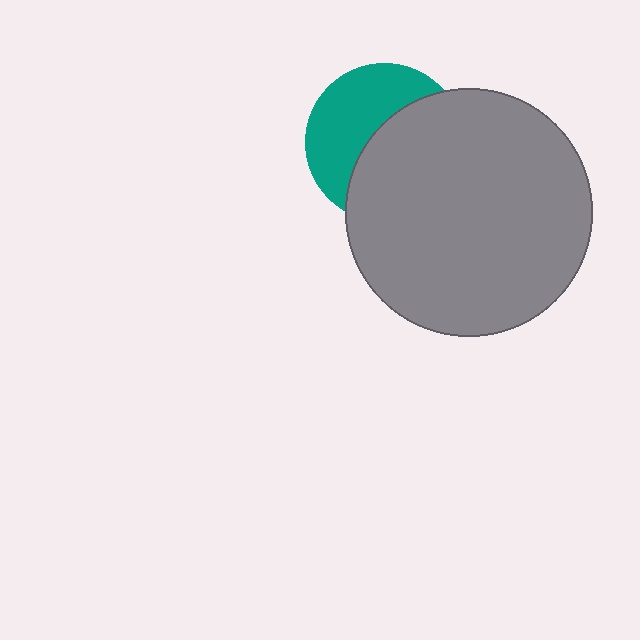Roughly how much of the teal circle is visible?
About half of it is visible (roughly 46%).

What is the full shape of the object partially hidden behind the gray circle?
The partially hidden object is a teal circle.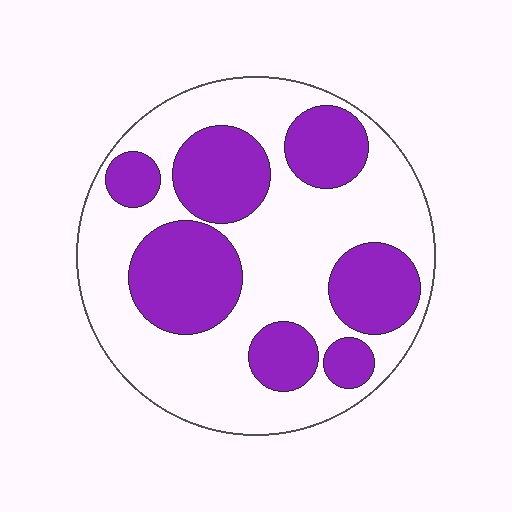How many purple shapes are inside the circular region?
7.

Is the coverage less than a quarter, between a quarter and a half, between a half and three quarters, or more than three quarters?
Between a quarter and a half.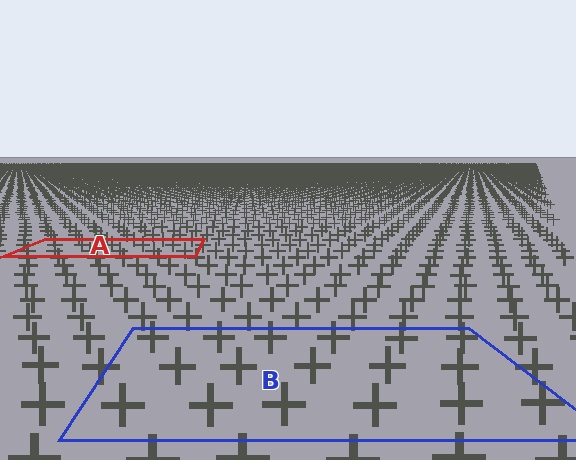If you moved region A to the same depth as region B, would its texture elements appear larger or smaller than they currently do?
They would appear larger. At a closer depth, the same texture elements are projected at a bigger on-screen size.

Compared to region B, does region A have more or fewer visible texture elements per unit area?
Region A has more texture elements per unit area — they are packed more densely because it is farther away.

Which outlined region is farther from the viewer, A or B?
Region A is farther from the viewer — the texture elements inside it appear smaller and more densely packed.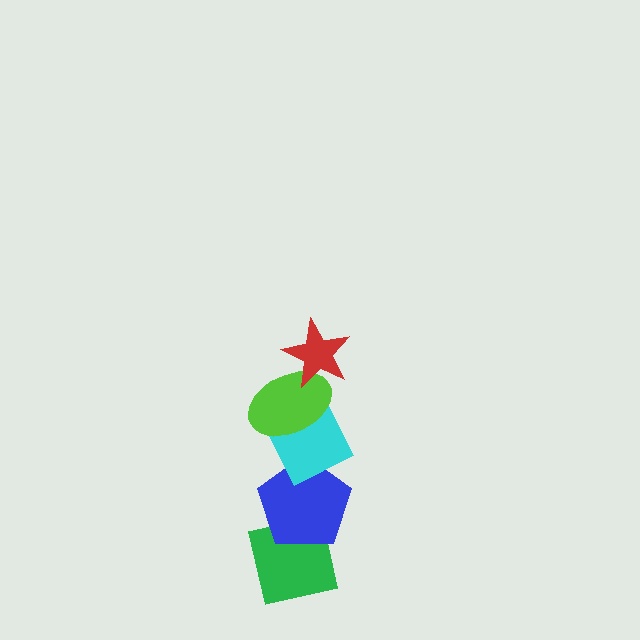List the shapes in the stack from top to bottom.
From top to bottom: the red star, the lime ellipse, the cyan diamond, the blue pentagon, the green square.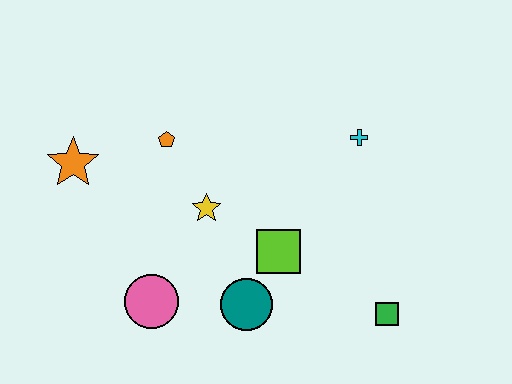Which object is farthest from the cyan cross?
The orange star is farthest from the cyan cross.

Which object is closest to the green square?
The lime square is closest to the green square.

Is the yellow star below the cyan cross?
Yes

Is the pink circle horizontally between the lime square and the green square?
No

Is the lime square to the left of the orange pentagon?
No